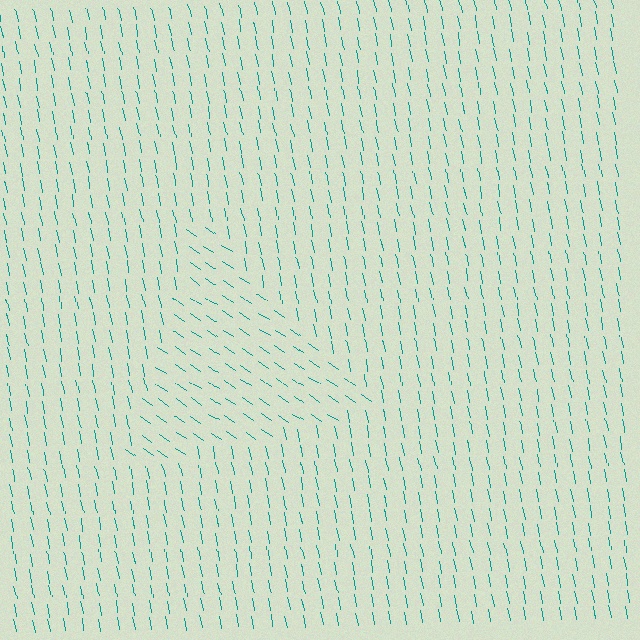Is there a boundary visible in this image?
Yes, there is a texture boundary formed by a change in line orientation.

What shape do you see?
I see a triangle.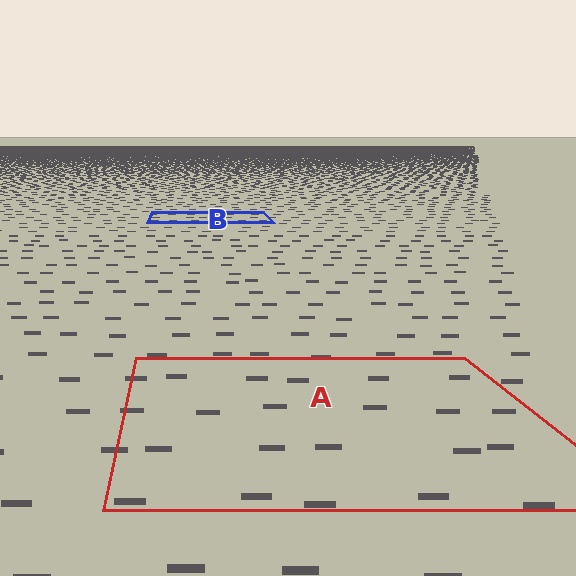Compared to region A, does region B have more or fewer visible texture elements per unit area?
Region B has more texture elements per unit area — they are packed more densely because it is farther away.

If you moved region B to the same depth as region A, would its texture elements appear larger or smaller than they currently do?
They would appear larger. At a closer depth, the same texture elements are projected at a bigger on-screen size.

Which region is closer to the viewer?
Region A is closer. The texture elements there are larger and more spread out.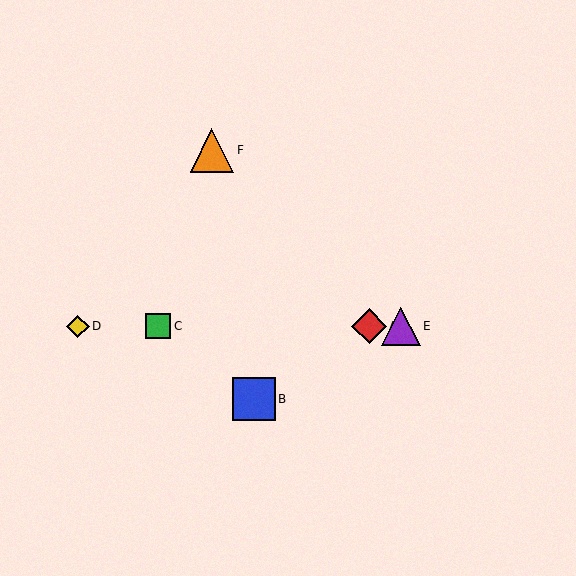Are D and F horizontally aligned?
No, D is at y≈326 and F is at y≈150.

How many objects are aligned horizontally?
4 objects (A, C, D, E) are aligned horizontally.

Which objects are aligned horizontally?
Objects A, C, D, E are aligned horizontally.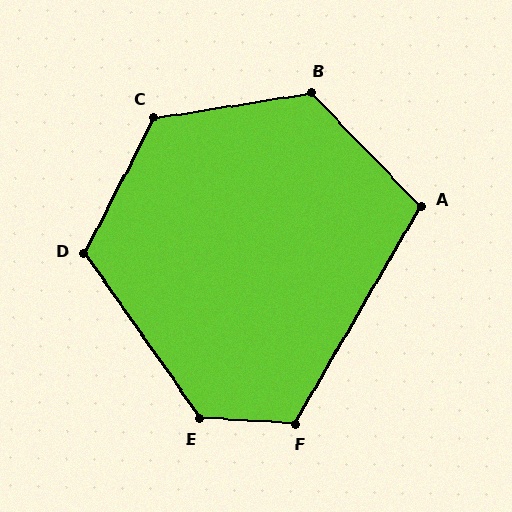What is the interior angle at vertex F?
Approximately 117 degrees (obtuse).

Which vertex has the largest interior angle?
E, at approximately 128 degrees.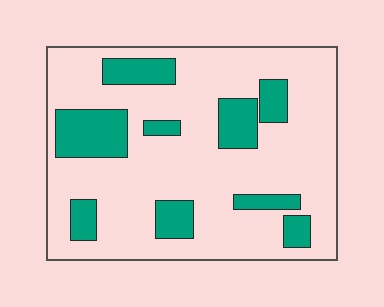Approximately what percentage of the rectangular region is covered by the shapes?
Approximately 25%.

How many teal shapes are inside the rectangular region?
9.